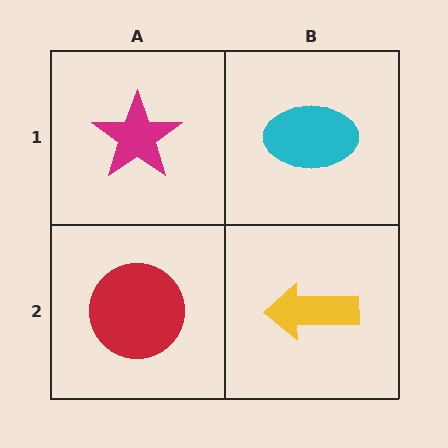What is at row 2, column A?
A red circle.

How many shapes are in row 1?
2 shapes.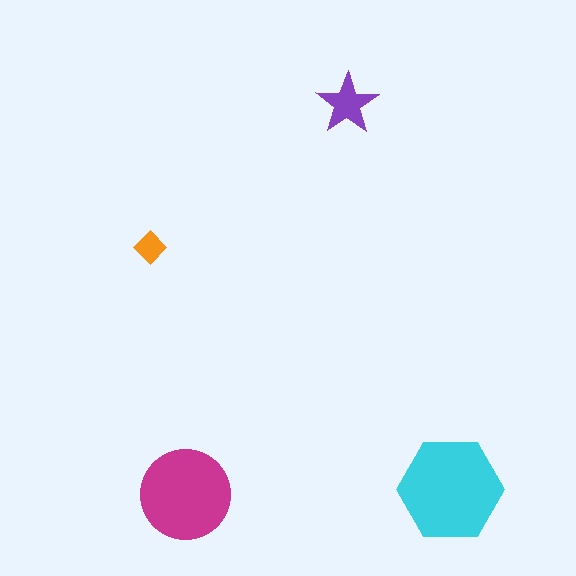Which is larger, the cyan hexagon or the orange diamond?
The cyan hexagon.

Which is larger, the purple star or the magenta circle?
The magenta circle.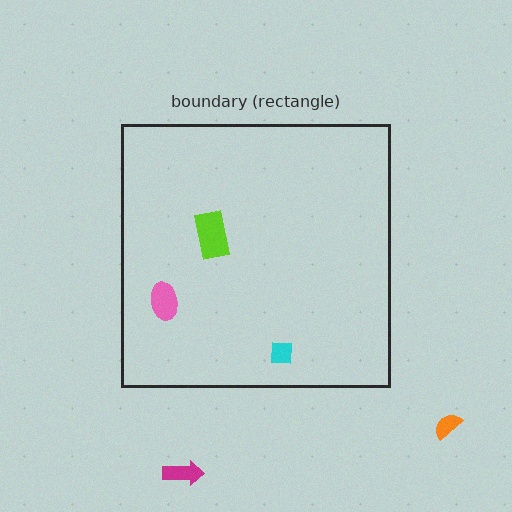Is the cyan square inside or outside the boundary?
Inside.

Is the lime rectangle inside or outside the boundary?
Inside.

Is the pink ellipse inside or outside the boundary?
Inside.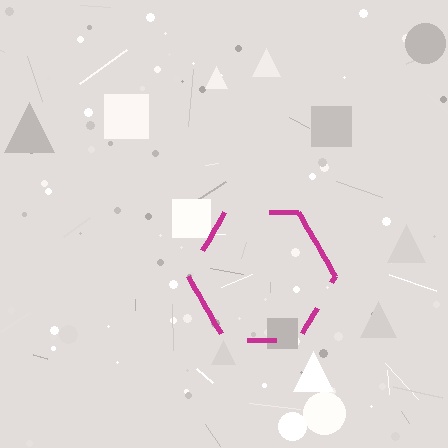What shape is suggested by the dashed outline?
The dashed outline suggests a hexagon.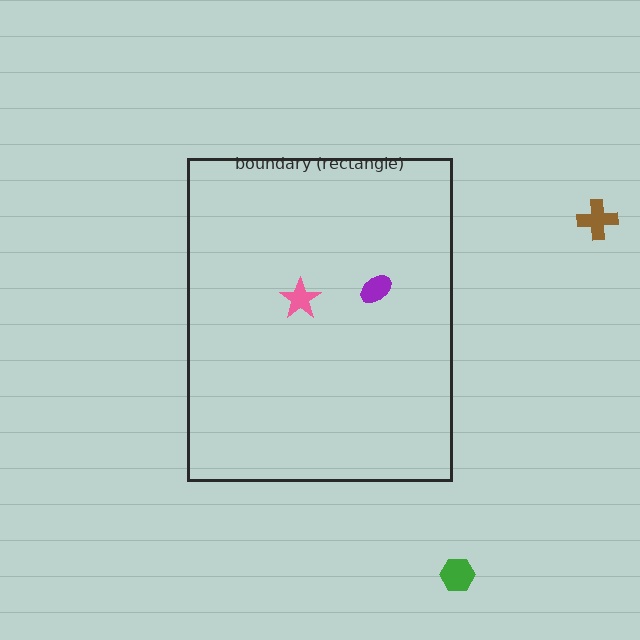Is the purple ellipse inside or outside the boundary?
Inside.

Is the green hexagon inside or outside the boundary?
Outside.